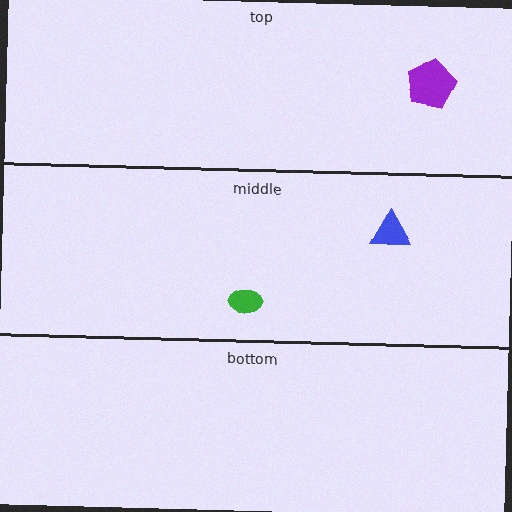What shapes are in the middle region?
The blue triangle, the green ellipse.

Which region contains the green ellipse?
The middle region.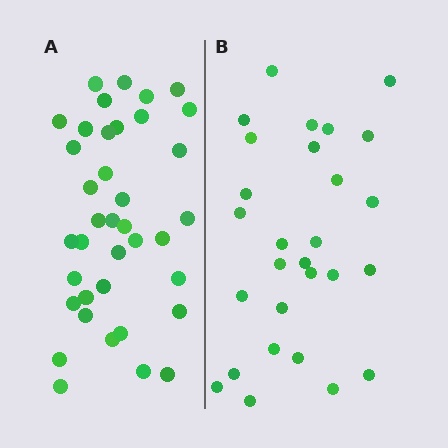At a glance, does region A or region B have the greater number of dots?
Region A (the left region) has more dots.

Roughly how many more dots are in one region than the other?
Region A has roughly 10 or so more dots than region B.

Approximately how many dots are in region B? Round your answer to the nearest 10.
About 30 dots. (The exact count is 28, which rounds to 30.)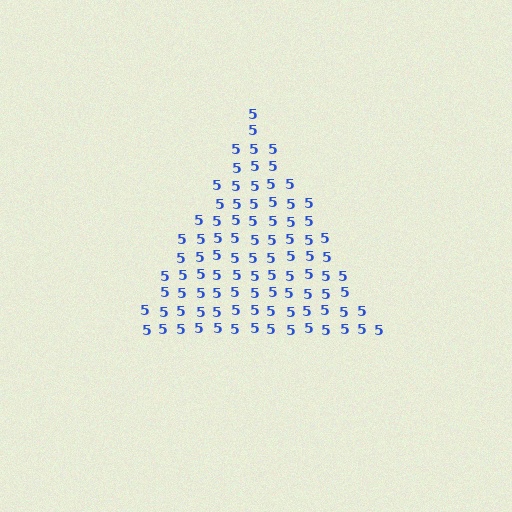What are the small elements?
The small elements are digit 5's.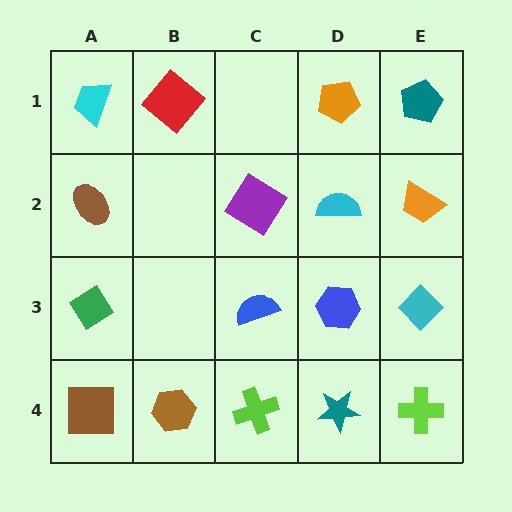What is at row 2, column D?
A cyan semicircle.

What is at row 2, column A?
A brown ellipse.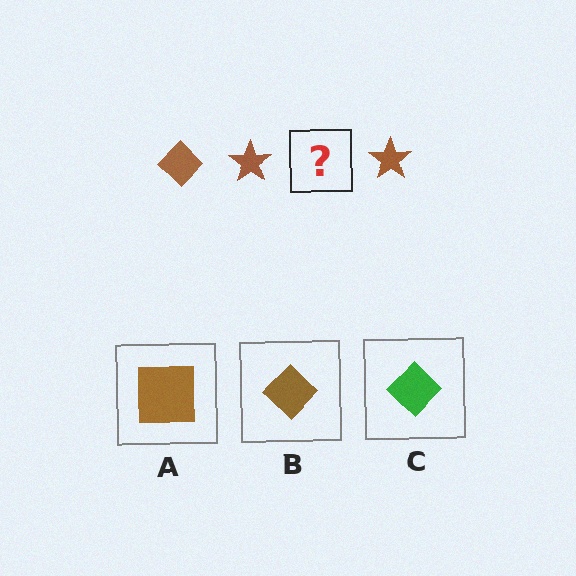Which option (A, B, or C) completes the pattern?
B.